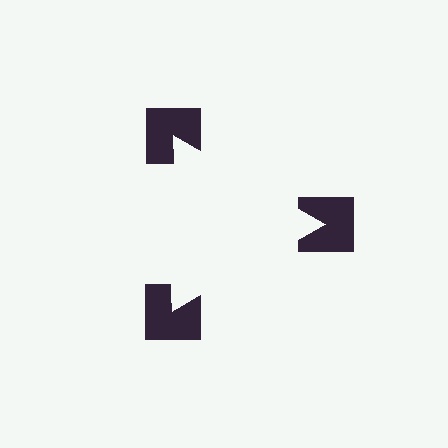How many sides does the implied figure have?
3 sides.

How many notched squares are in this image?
There are 3 — one at each vertex of the illusory triangle.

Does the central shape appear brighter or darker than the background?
It typically appears slightly brighter than the background, even though no actual brightness change is drawn.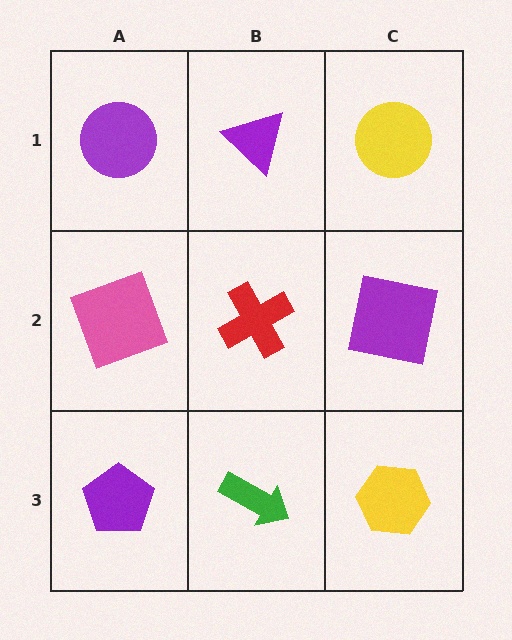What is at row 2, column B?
A red cross.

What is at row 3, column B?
A green arrow.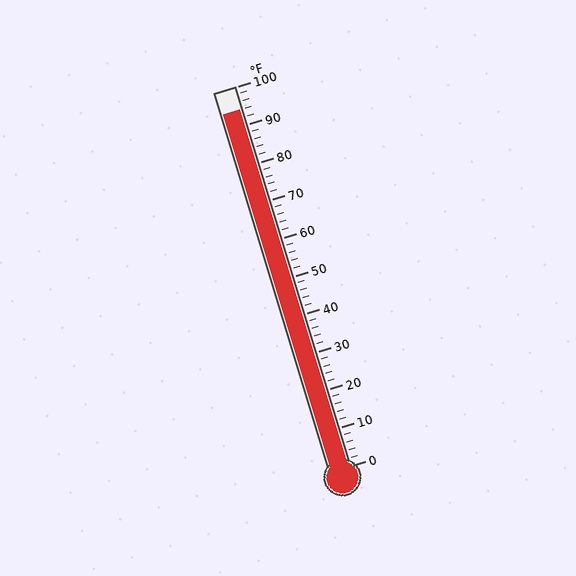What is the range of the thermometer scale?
The thermometer scale ranges from 0°F to 100°F.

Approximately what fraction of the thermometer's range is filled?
The thermometer is filled to approximately 95% of its range.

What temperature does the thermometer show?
The thermometer shows approximately 94°F.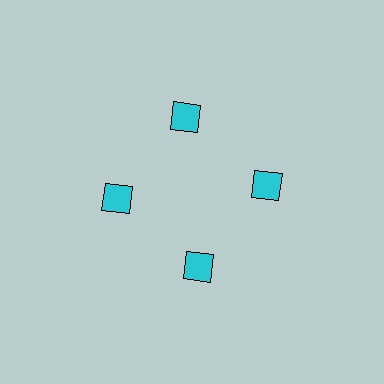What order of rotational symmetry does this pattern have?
This pattern has 4-fold rotational symmetry.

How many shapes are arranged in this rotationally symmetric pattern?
There are 4 shapes, arranged in 4 groups of 1.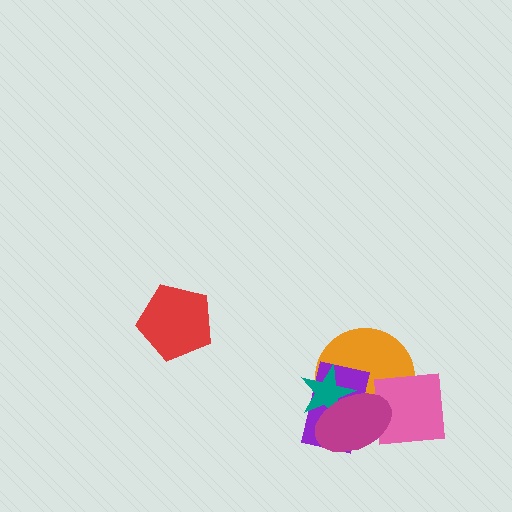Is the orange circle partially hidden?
Yes, it is partially covered by another shape.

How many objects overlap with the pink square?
3 objects overlap with the pink square.